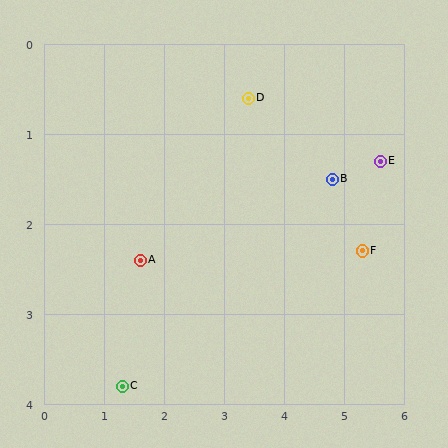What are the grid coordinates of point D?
Point D is at approximately (3.4, 0.6).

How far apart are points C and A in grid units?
Points C and A are about 1.4 grid units apart.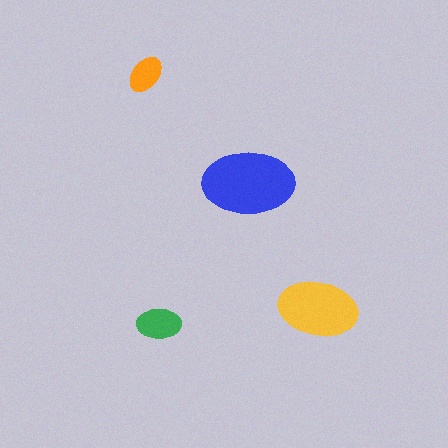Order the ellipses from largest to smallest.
the blue one, the yellow one, the green one, the orange one.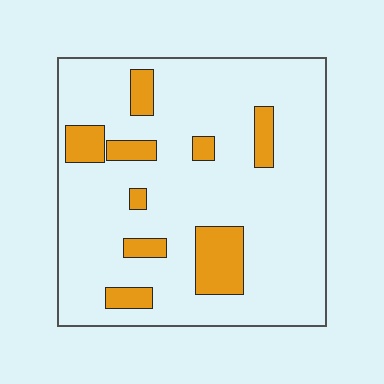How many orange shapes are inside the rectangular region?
9.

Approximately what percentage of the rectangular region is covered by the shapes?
Approximately 15%.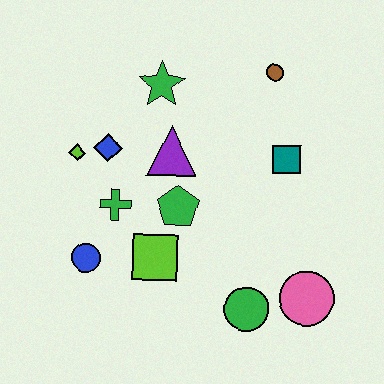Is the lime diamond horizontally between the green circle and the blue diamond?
No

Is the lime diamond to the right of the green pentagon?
No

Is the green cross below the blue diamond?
Yes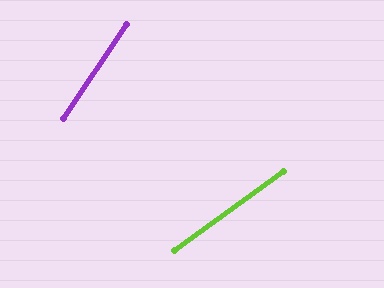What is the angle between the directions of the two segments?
Approximately 21 degrees.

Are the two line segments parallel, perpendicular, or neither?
Neither parallel nor perpendicular — they differ by about 21°.